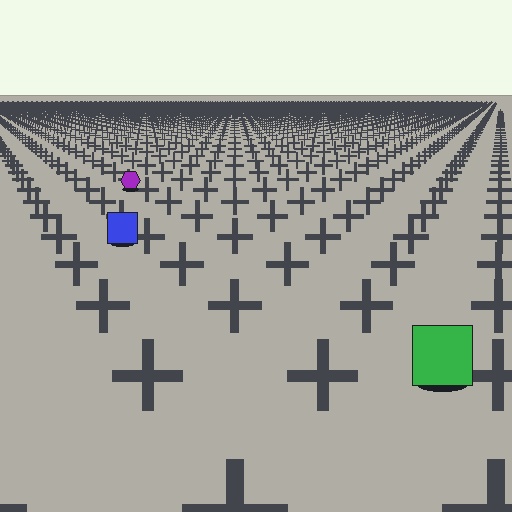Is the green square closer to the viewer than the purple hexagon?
Yes. The green square is closer — you can tell from the texture gradient: the ground texture is coarser near it.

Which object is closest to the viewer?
The green square is closest. The texture marks near it are larger and more spread out.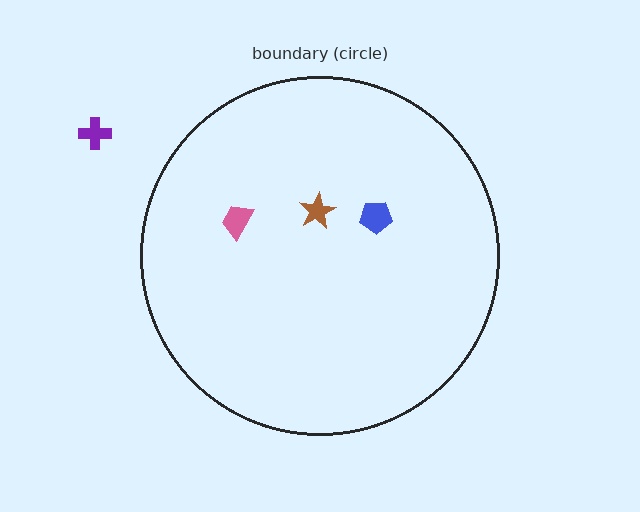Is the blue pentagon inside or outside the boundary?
Inside.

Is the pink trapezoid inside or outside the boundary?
Inside.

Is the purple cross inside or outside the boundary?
Outside.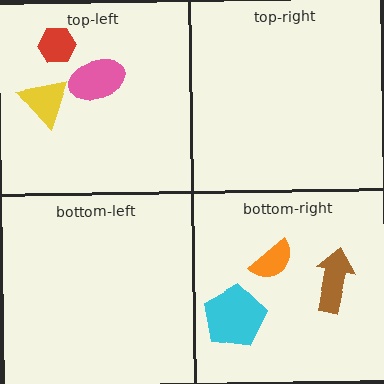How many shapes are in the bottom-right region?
3.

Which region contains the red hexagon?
The top-left region.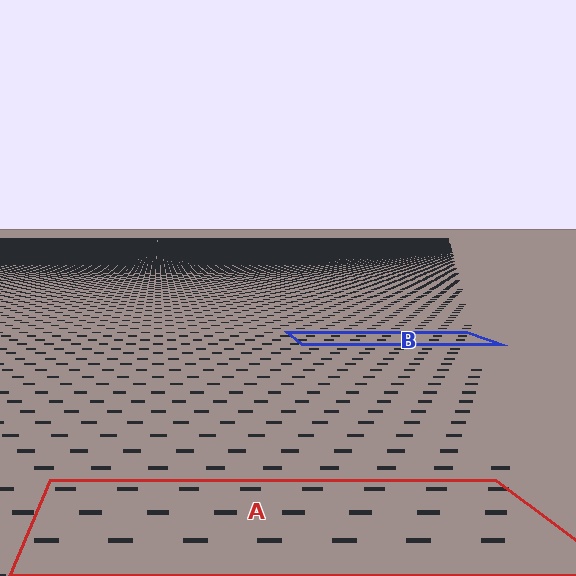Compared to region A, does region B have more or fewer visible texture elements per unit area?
Region B has more texture elements per unit area — they are packed more densely because it is farther away.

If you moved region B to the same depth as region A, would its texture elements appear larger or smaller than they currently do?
They would appear larger. At a closer depth, the same texture elements are projected at a bigger on-screen size.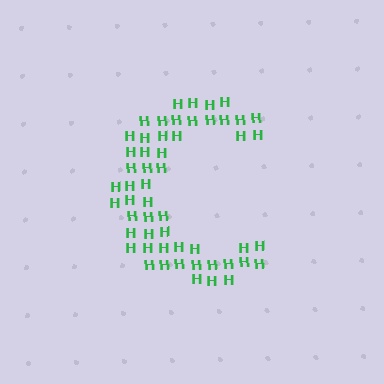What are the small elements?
The small elements are letter H's.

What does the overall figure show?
The overall figure shows the letter C.